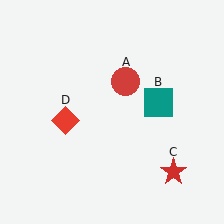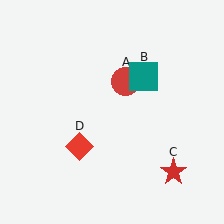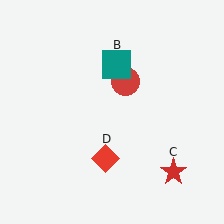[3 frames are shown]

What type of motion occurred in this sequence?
The teal square (object B), red diamond (object D) rotated counterclockwise around the center of the scene.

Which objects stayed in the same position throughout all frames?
Red circle (object A) and red star (object C) remained stationary.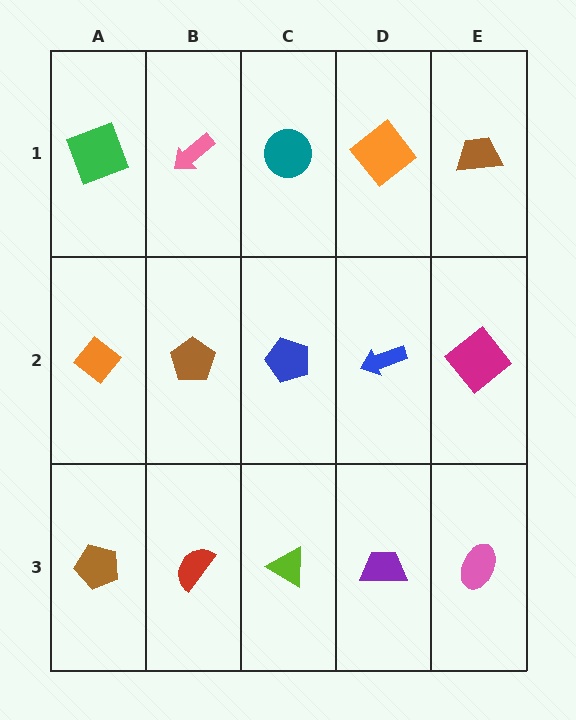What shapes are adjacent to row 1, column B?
A brown pentagon (row 2, column B), a green square (row 1, column A), a teal circle (row 1, column C).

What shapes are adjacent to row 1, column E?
A magenta diamond (row 2, column E), an orange diamond (row 1, column D).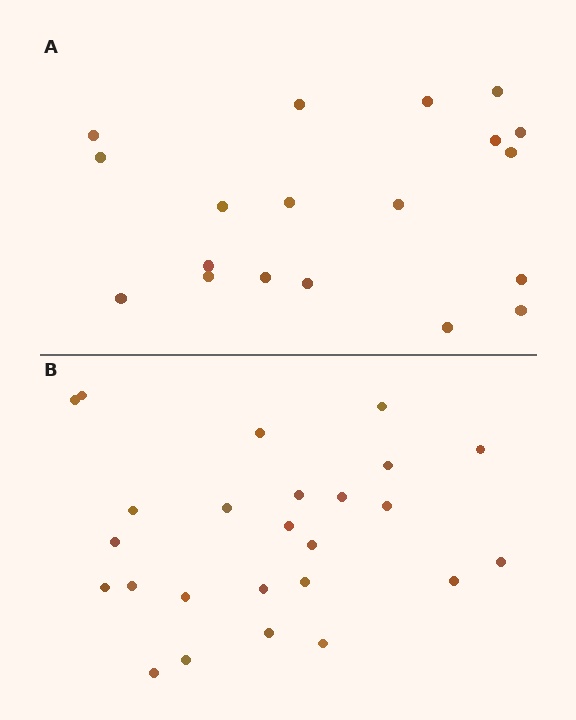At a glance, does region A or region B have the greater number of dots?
Region B (the bottom region) has more dots.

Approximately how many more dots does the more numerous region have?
Region B has about 6 more dots than region A.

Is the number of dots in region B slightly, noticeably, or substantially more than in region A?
Region B has noticeably more, but not dramatically so. The ratio is roughly 1.3 to 1.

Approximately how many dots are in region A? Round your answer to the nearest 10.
About 20 dots. (The exact count is 19, which rounds to 20.)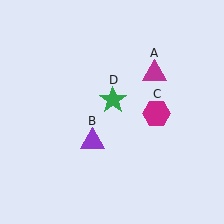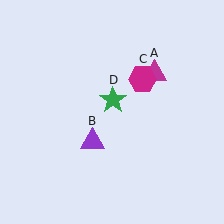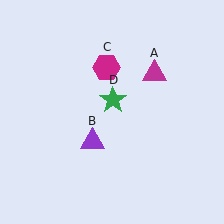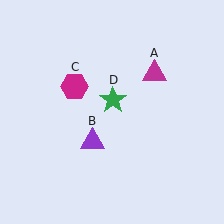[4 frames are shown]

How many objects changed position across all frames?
1 object changed position: magenta hexagon (object C).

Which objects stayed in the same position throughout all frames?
Magenta triangle (object A) and purple triangle (object B) and green star (object D) remained stationary.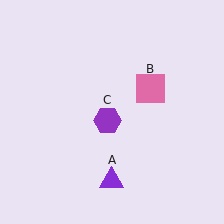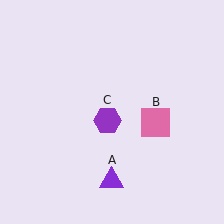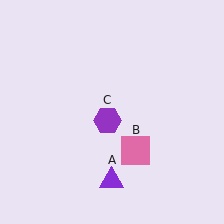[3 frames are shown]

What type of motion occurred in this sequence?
The pink square (object B) rotated clockwise around the center of the scene.